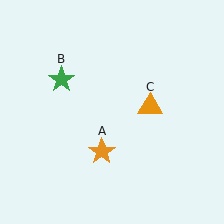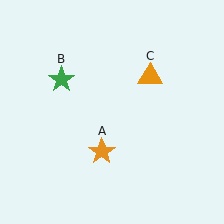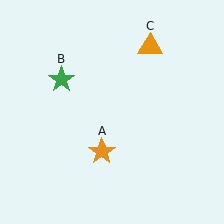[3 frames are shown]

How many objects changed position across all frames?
1 object changed position: orange triangle (object C).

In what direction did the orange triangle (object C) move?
The orange triangle (object C) moved up.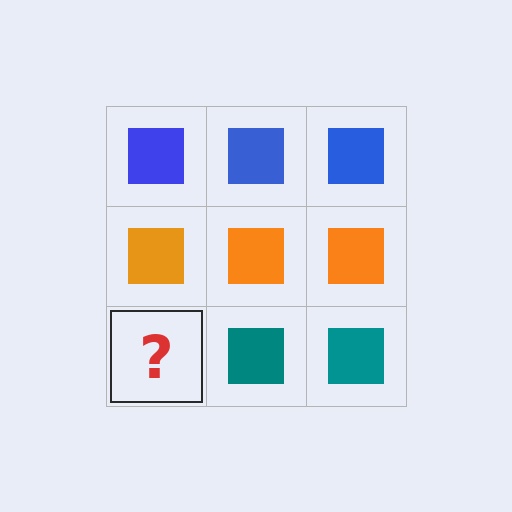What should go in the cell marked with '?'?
The missing cell should contain a teal square.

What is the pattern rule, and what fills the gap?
The rule is that each row has a consistent color. The gap should be filled with a teal square.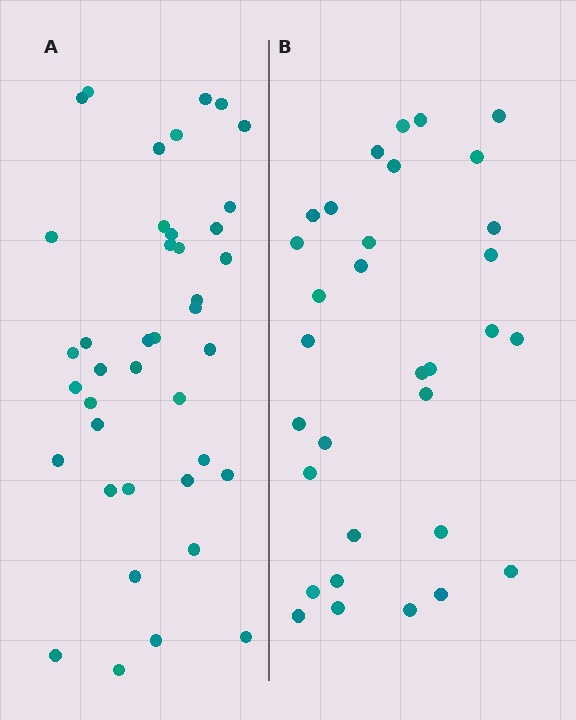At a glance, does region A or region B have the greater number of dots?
Region A (the left region) has more dots.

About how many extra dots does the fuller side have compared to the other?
Region A has roughly 8 or so more dots than region B.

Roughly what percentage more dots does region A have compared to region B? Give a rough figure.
About 25% more.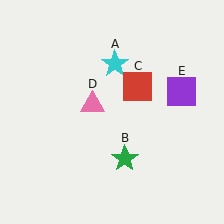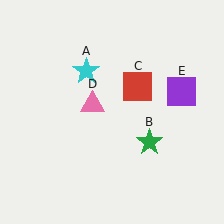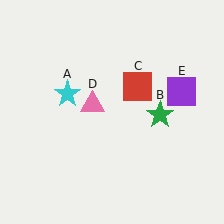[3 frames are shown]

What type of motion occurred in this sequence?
The cyan star (object A), green star (object B) rotated counterclockwise around the center of the scene.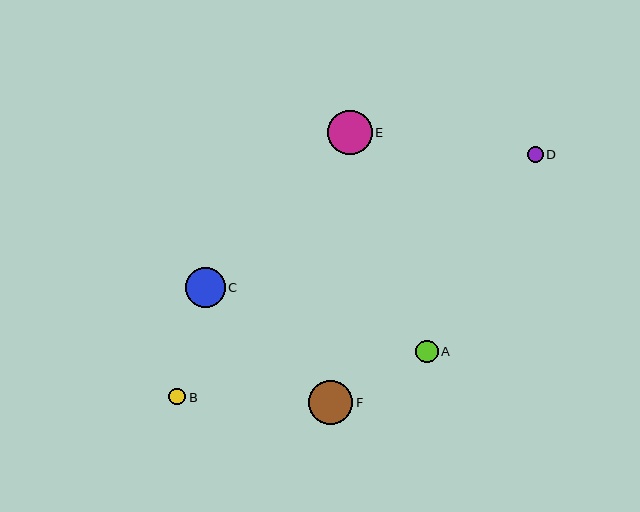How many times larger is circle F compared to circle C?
Circle F is approximately 1.1 times the size of circle C.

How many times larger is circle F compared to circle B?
Circle F is approximately 2.6 times the size of circle B.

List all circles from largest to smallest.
From largest to smallest: F, E, C, A, B, D.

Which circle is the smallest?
Circle D is the smallest with a size of approximately 16 pixels.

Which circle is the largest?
Circle F is the largest with a size of approximately 45 pixels.